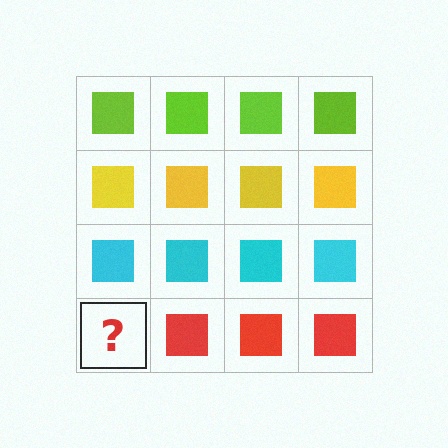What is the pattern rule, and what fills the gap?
The rule is that each row has a consistent color. The gap should be filled with a red square.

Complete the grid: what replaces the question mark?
The question mark should be replaced with a red square.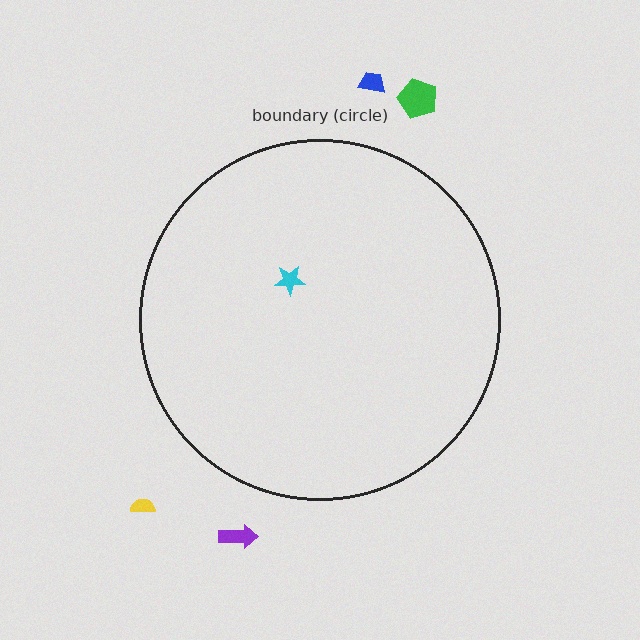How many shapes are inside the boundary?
1 inside, 4 outside.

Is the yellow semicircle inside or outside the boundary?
Outside.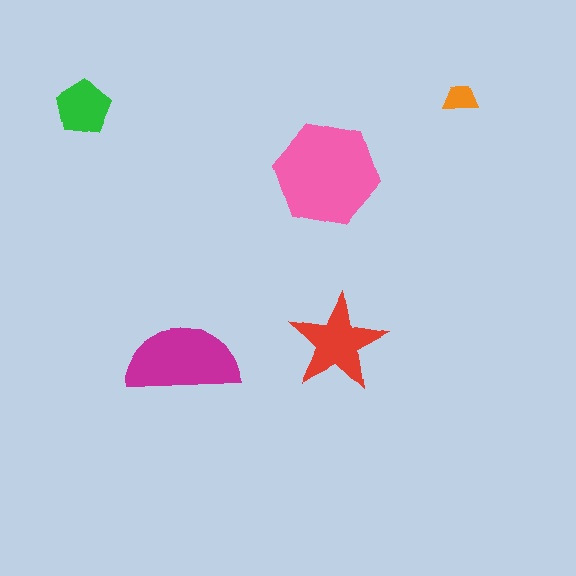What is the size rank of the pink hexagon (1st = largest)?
1st.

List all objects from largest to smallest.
The pink hexagon, the magenta semicircle, the red star, the green pentagon, the orange trapezoid.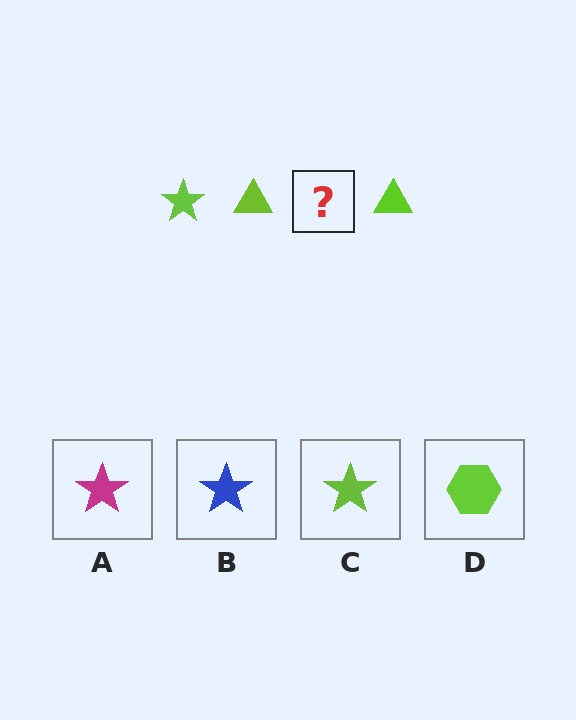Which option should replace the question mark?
Option C.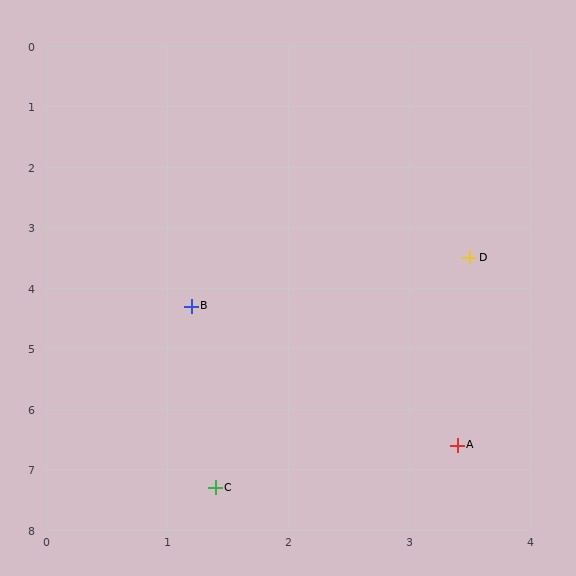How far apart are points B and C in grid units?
Points B and C are about 3.0 grid units apart.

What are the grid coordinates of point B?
Point B is at approximately (1.2, 4.3).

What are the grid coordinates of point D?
Point D is at approximately (3.5, 3.5).